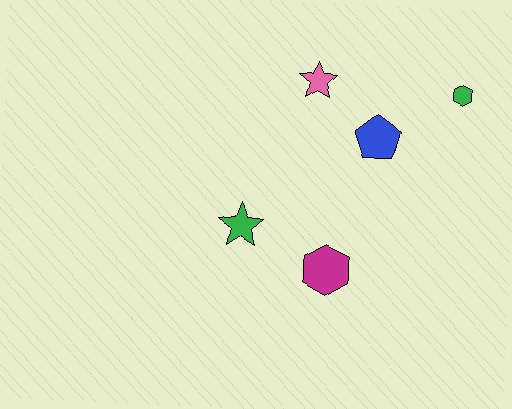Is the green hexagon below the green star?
No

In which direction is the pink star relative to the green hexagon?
The pink star is to the left of the green hexagon.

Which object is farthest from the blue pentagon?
The green star is farthest from the blue pentagon.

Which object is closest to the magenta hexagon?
The green star is closest to the magenta hexagon.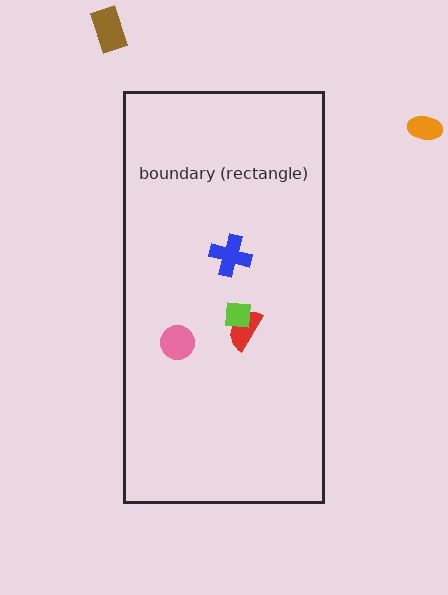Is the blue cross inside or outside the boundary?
Inside.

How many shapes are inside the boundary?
4 inside, 2 outside.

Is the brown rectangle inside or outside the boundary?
Outside.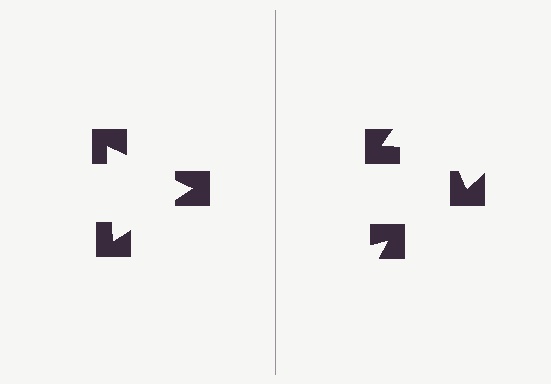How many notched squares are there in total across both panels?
6 — 3 on each side.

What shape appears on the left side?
An illusory triangle.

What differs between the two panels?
The notched squares are positioned identically on both sides; only the wedge orientations differ. On the left they align to a triangle; on the right they are misaligned.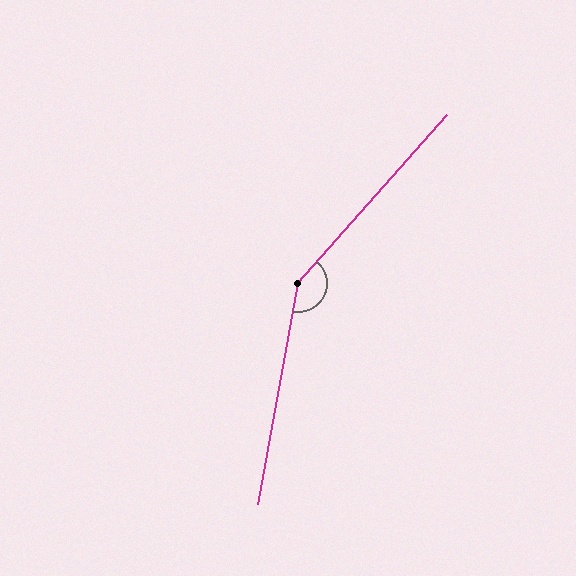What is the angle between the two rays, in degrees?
Approximately 149 degrees.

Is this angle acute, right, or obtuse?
It is obtuse.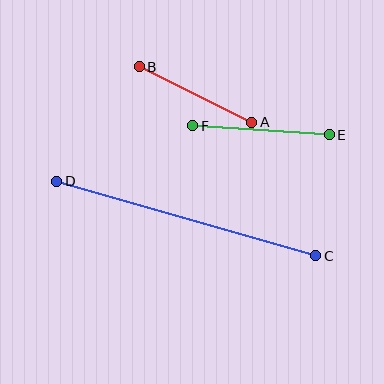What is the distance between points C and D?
The distance is approximately 269 pixels.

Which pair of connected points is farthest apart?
Points C and D are farthest apart.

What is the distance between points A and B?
The distance is approximately 125 pixels.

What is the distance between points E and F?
The distance is approximately 137 pixels.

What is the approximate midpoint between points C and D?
The midpoint is at approximately (186, 218) pixels.